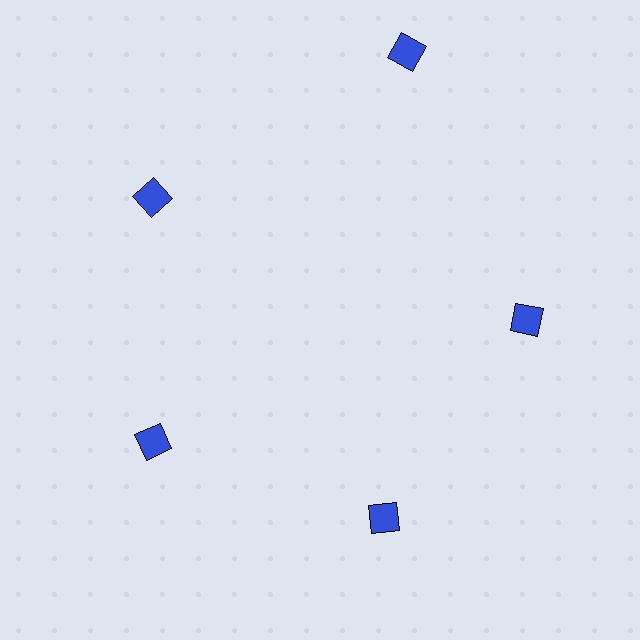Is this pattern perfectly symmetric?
No. The 5 blue diamonds are arranged in a ring, but one element near the 1 o'clock position is pushed outward from the center, breaking the 5-fold rotational symmetry.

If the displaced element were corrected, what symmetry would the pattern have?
It would have 5-fold rotational symmetry — the pattern would map onto itself every 72 degrees.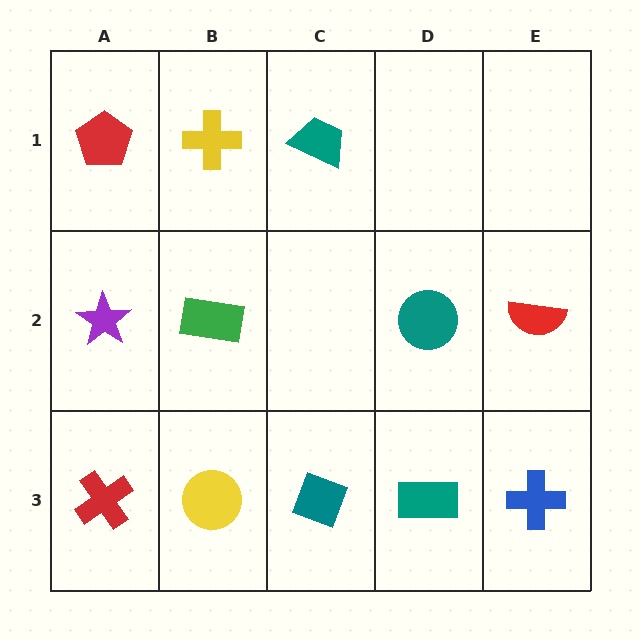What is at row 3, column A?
A red cross.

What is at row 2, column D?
A teal circle.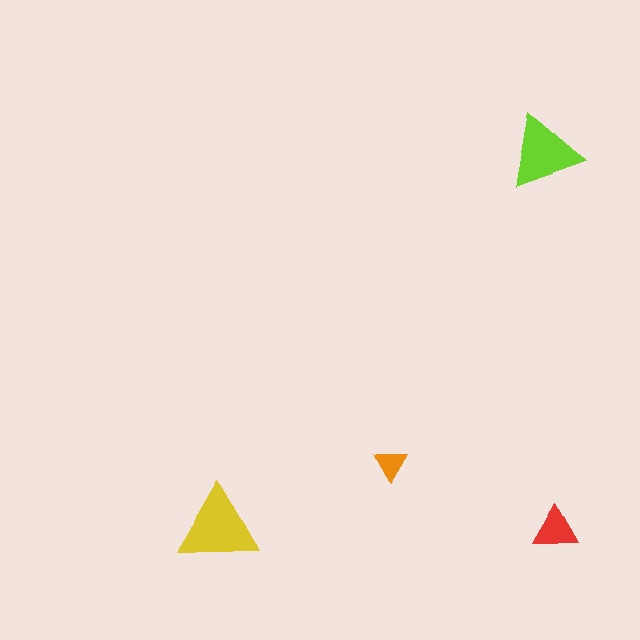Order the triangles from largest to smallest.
the yellow one, the lime one, the red one, the orange one.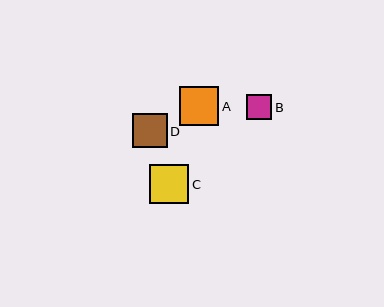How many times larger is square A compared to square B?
Square A is approximately 1.6 times the size of square B.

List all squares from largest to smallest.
From largest to smallest: C, A, D, B.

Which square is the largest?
Square C is the largest with a size of approximately 39 pixels.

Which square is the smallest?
Square B is the smallest with a size of approximately 25 pixels.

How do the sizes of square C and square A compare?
Square C and square A are approximately the same size.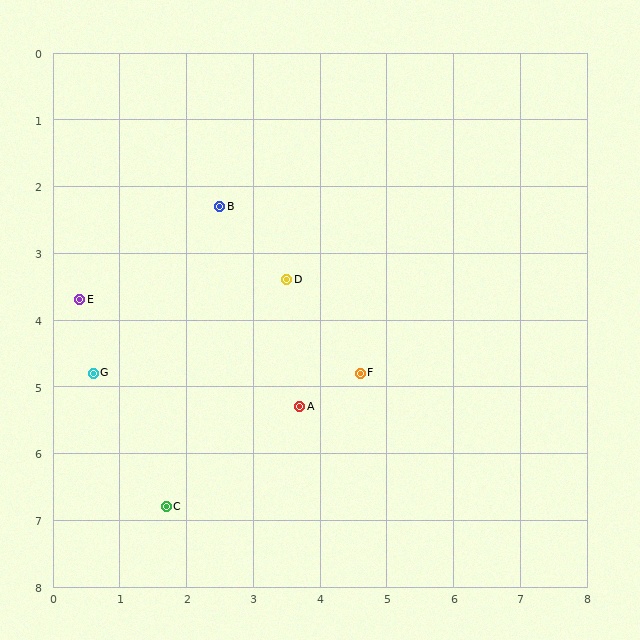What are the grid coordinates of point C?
Point C is at approximately (1.7, 6.8).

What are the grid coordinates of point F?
Point F is at approximately (4.6, 4.8).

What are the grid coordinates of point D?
Point D is at approximately (3.5, 3.4).